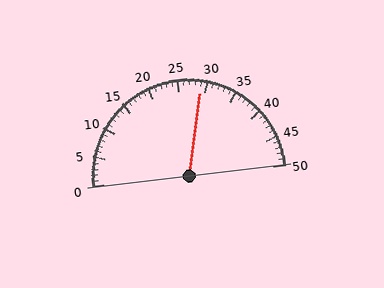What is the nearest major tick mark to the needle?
The nearest major tick mark is 30.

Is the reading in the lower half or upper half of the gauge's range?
The reading is in the upper half of the range (0 to 50).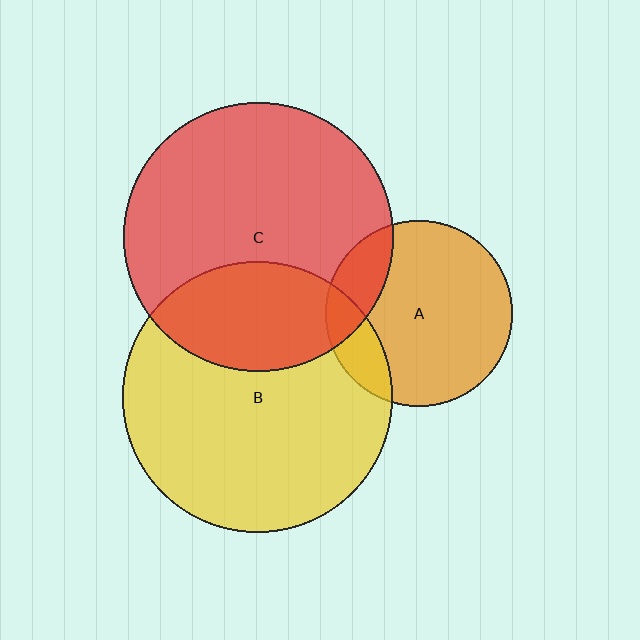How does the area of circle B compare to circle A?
Approximately 2.1 times.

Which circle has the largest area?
Circle B (yellow).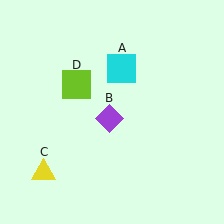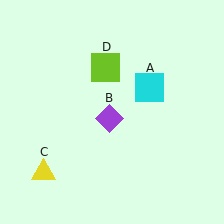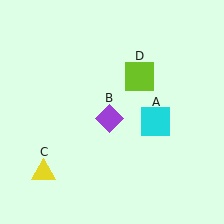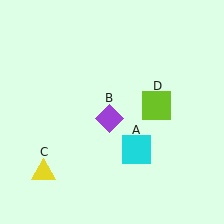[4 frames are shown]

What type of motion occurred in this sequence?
The cyan square (object A), lime square (object D) rotated clockwise around the center of the scene.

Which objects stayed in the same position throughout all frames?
Purple diamond (object B) and yellow triangle (object C) remained stationary.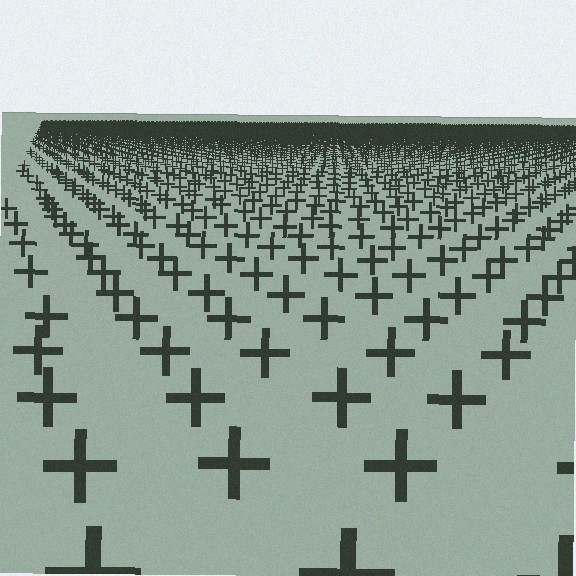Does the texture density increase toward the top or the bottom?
Density increases toward the top.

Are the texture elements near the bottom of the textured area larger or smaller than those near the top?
Larger. Near the bottom, elements are closer to the viewer and appear at a bigger on-screen size.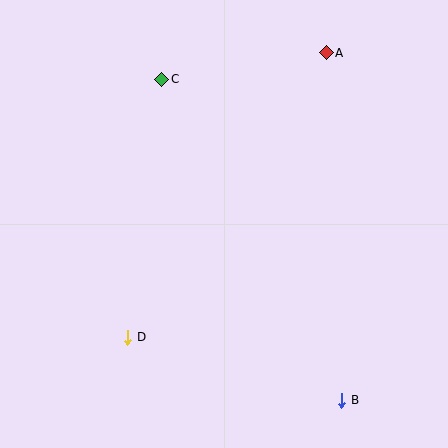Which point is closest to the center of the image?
Point D at (128, 337) is closest to the center.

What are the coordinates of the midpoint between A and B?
The midpoint between A and B is at (334, 227).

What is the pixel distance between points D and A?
The distance between D and A is 347 pixels.